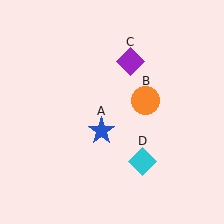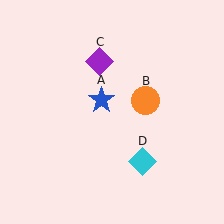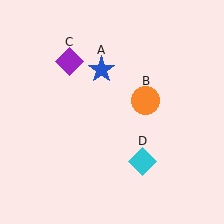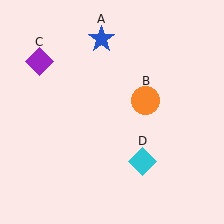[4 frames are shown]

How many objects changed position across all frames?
2 objects changed position: blue star (object A), purple diamond (object C).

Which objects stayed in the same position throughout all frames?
Orange circle (object B) and cyan diamond (object D) remained stationary.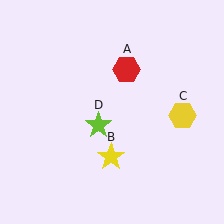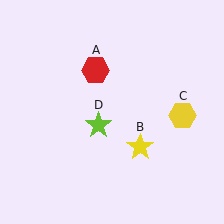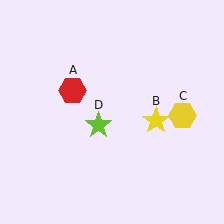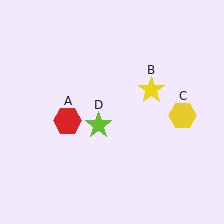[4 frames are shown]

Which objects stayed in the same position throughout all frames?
Yellow hexagon (object C) and lime star (object D) remained stationary.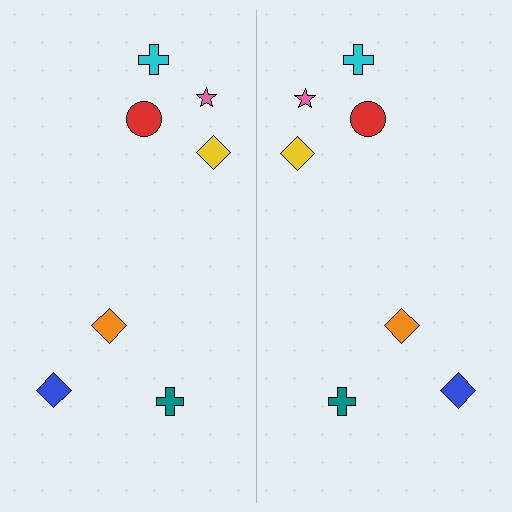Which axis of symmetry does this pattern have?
The pattern has a vertical axis of symmetry running through the center of the image.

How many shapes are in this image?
There are 14 shapes in this image.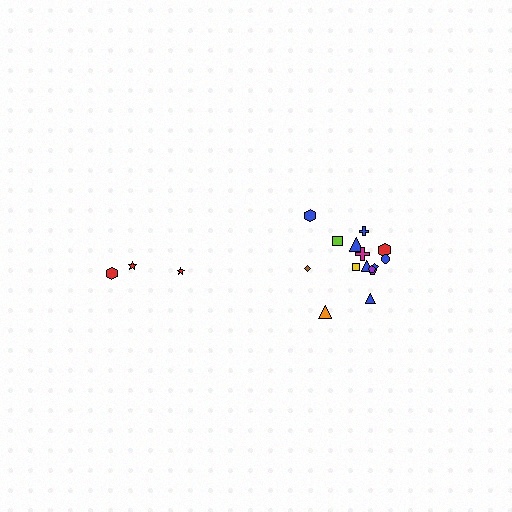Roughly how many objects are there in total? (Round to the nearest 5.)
Roughly 20 objects in total.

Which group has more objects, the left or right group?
The right group.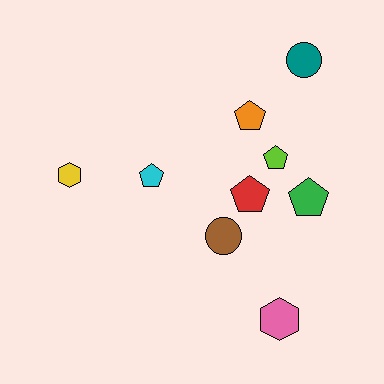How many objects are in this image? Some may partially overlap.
There are 9 objects.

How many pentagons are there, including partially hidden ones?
There are 5 pentagons.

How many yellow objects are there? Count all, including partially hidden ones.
There is 1 yellow object.